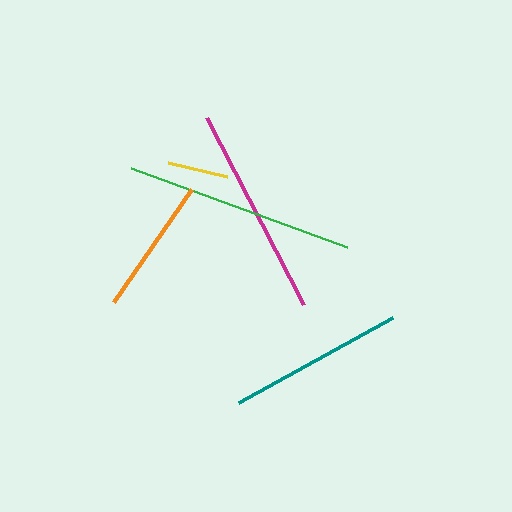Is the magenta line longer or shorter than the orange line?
The magenta line is longer than the orange line.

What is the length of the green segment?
The green segment is approximately 230 pixels long.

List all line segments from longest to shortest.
From longest to shortest: green, magenta, teal, orange, yellow.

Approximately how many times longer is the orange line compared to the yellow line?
The orange line is approximately 2.3 times the length of the yellow line.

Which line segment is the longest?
The green line is the longest at approximately 230 pixels.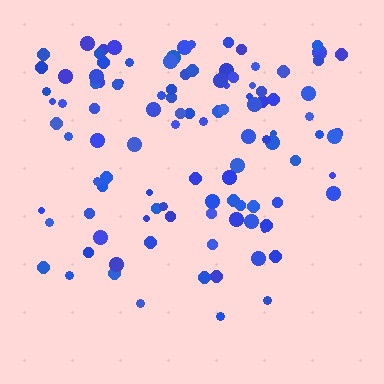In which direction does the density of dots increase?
From bottom to top, with the top side densest.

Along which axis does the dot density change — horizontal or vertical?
Vertical.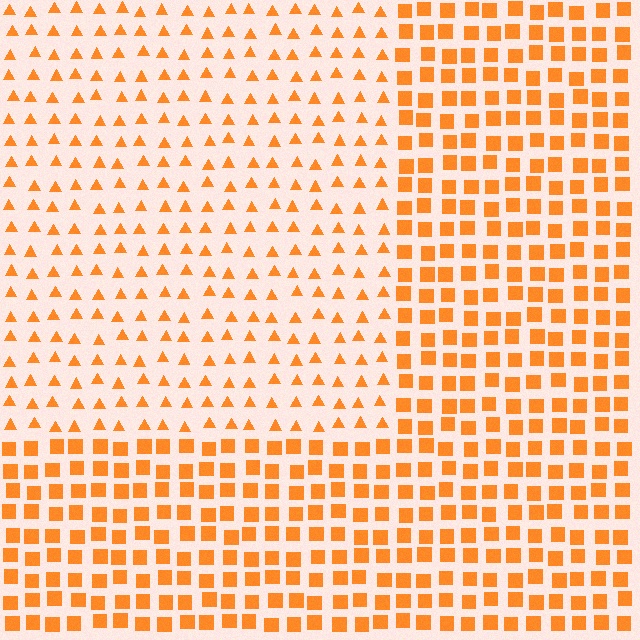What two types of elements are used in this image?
The image uses triangles inside the rectangle region and squares outside it.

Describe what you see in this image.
The image is filled with small orange elements arranged in a uniform grid. A rectangle-shaped region contains triangles, while the surrounding area contains squares. The boundary is defined purely by the change in element shape.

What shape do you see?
I see a rectangle.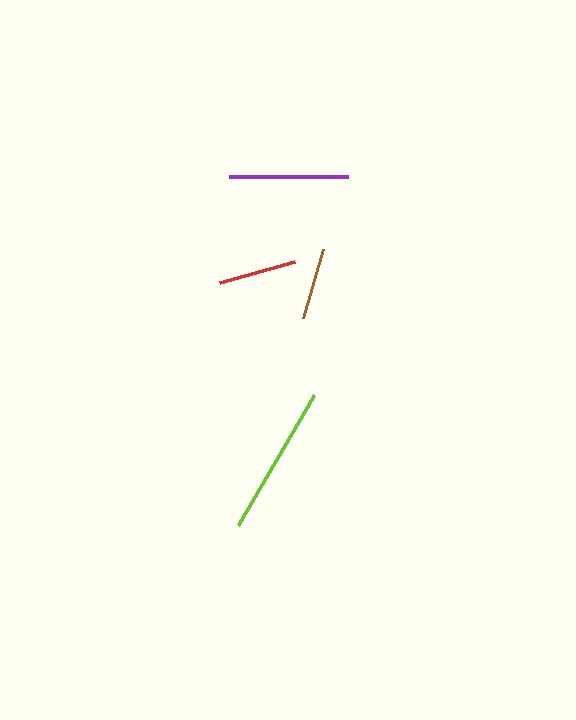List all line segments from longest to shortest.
From longest to shortest: lime, purple, red, brown.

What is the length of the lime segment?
The lime segment is approximately 151 pixels long.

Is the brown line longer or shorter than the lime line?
The lime line is longer than the brown line.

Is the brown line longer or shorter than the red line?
The red line is longer than the brown line.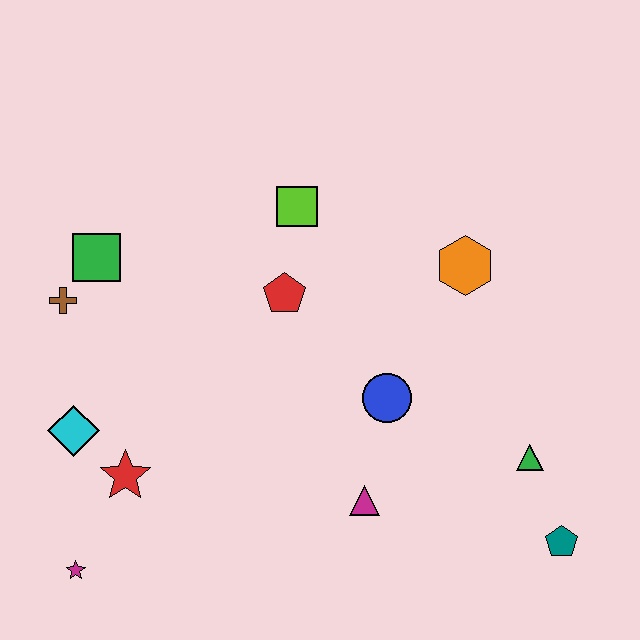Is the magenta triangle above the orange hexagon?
No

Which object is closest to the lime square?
The red pentagon is closest to the lime square.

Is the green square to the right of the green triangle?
No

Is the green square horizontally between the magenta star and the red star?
Yes